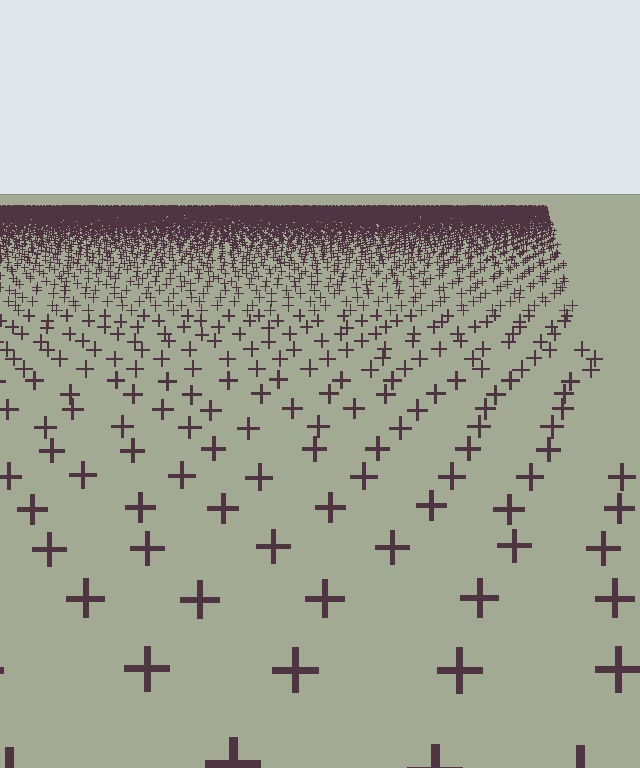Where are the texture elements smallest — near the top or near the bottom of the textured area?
Near the top.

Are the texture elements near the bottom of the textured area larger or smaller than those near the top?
Larger. Near the bottom, elements are closer to the viewer and appear at a bigger on-screen size.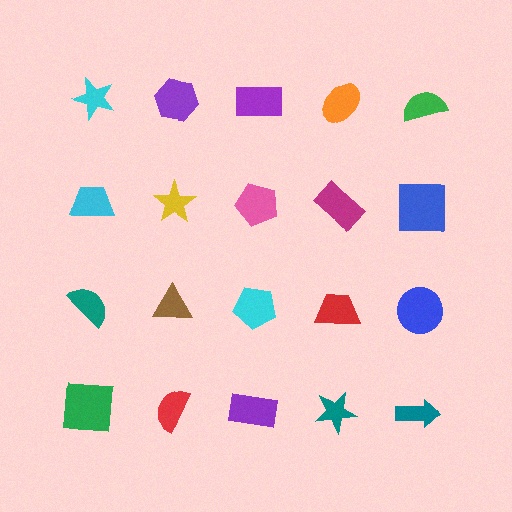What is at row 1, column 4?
An orange ellipse.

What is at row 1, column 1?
A cyan star.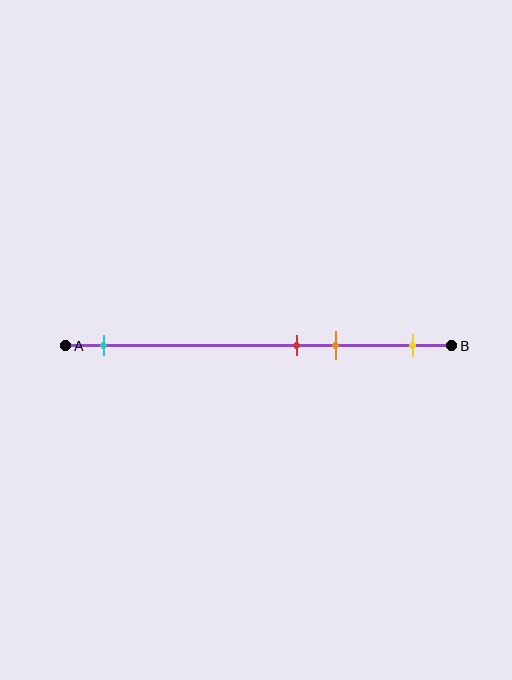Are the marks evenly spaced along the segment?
No, the marks are not evenly spaced.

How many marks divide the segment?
There are 4 marks dividing the segment.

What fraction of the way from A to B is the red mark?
The red mark is approximately 60% (0.6) of the way from A to B.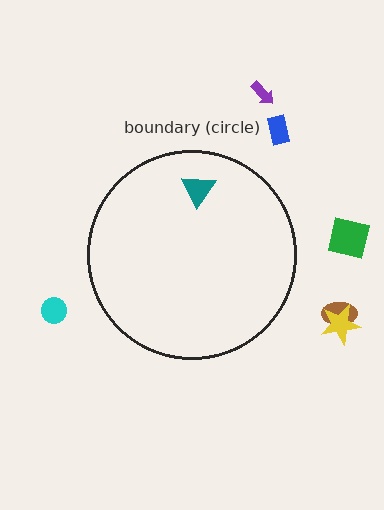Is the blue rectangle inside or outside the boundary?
Outside.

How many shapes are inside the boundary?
1 inside, 6 outside.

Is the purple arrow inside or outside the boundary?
Outside.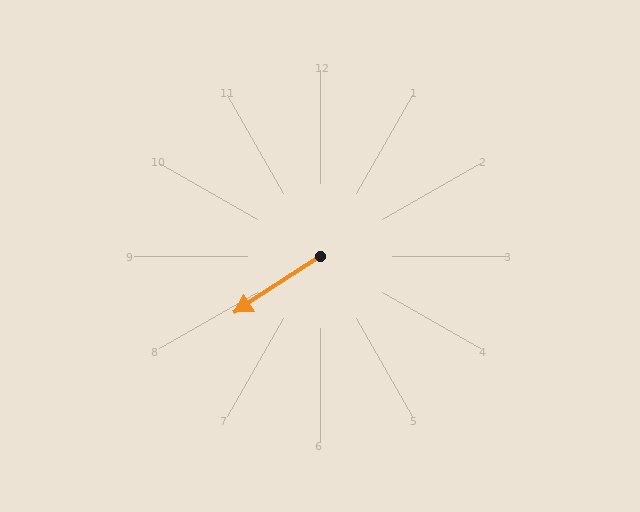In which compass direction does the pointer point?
Southwest.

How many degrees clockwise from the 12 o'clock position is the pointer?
Approximately 237 degrees.